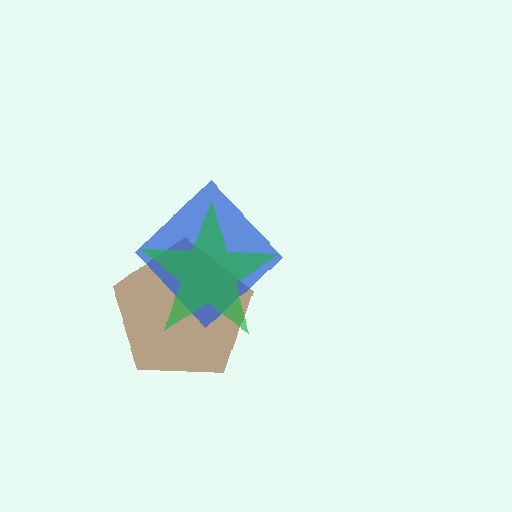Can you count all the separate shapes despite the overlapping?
Yes, there are 3 separate shapes.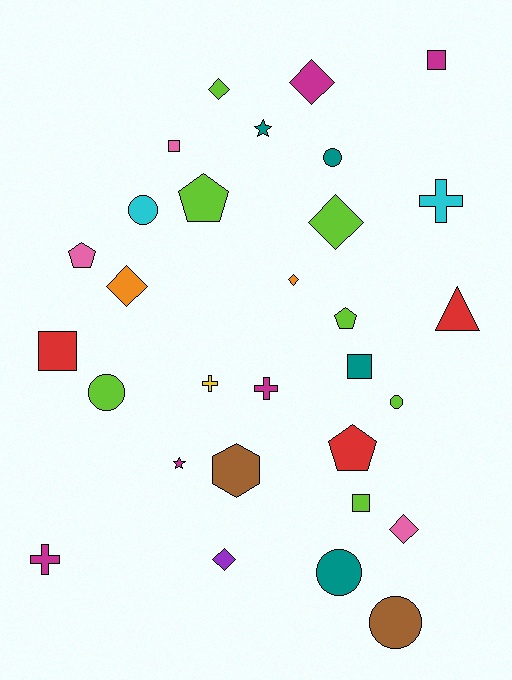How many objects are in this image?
There are 30 objects.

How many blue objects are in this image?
There are no blue objects.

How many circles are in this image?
There are 6 circles.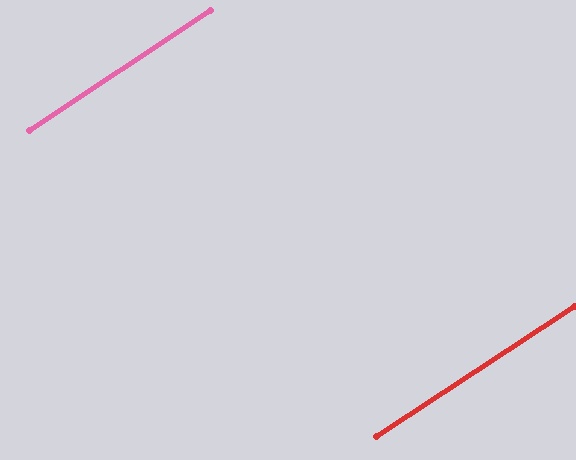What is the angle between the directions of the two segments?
Approximately 0 degrees.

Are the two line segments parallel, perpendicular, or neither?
Parallel — their directions differ by only 0.2°.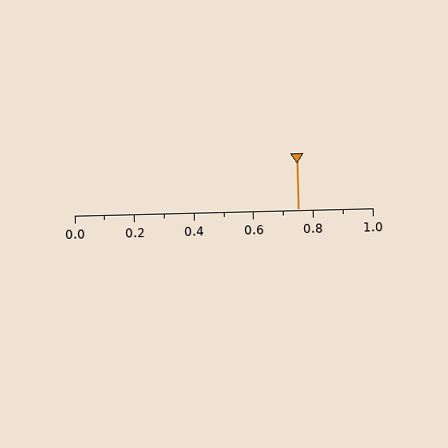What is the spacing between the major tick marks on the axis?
The major ticks are spaced 0.2 apart.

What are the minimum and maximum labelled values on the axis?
The axis runs from 0.0 to 1.0.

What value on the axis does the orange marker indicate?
The marker indicates approximately 0.75.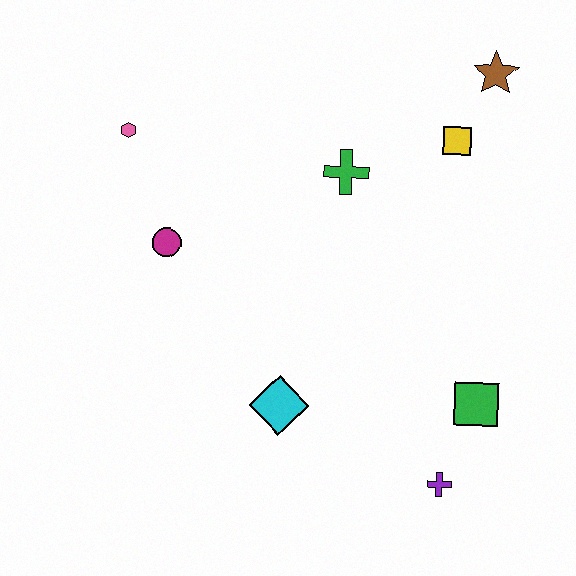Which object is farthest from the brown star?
The purple cross is farthest from the brown star.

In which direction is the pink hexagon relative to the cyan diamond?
The pink hexagon is above the cyan diamond.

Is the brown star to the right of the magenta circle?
Yes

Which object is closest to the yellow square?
The brown star is closest to the yellow square.